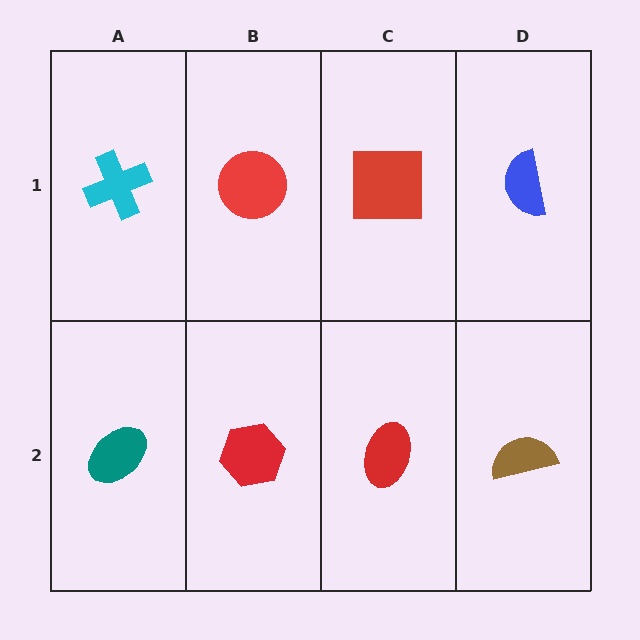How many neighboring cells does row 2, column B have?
3.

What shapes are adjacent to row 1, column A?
A teal ellipse (row 2, column A), a red circle (row 1, column B).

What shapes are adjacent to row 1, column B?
A red hexagon (row 2, column B), a cyan cross (row 1, column A), a red square (row 1, column C).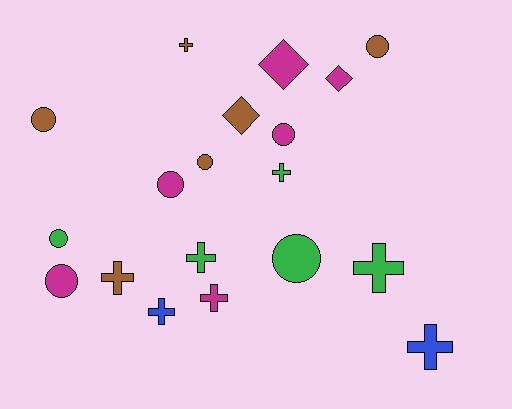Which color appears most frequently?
Magenta, with 6 objects.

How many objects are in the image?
There are 19 objects.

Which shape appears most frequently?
Cross, with 8 objects.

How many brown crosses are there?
There are 2 brown crosses.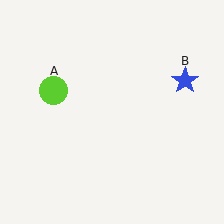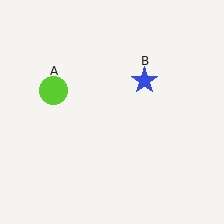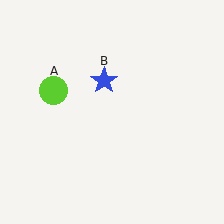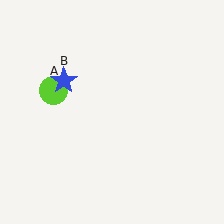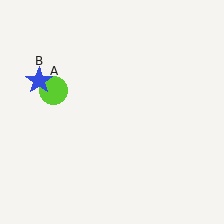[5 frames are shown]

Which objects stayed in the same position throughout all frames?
Lime circle (object A) remained stationary.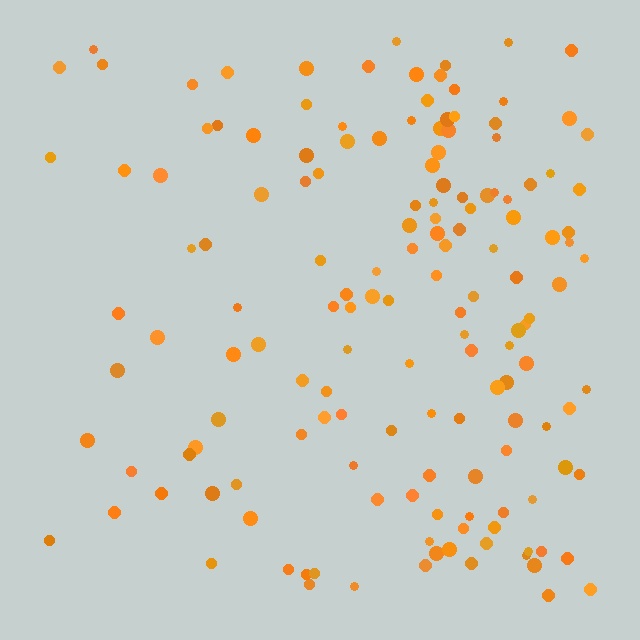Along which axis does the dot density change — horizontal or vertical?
Horizontal.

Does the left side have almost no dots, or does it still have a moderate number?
Still a moderate number, just noticeably fewer than the right.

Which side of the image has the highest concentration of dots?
The right.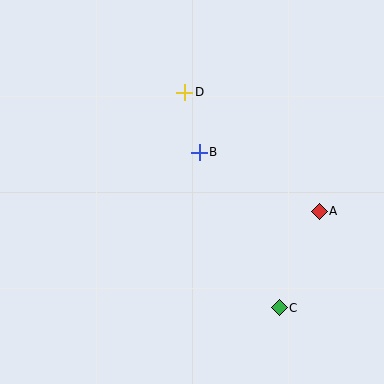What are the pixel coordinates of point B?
Point B is at (199, 152).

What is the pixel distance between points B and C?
The distance between B and C is 175 pixels.